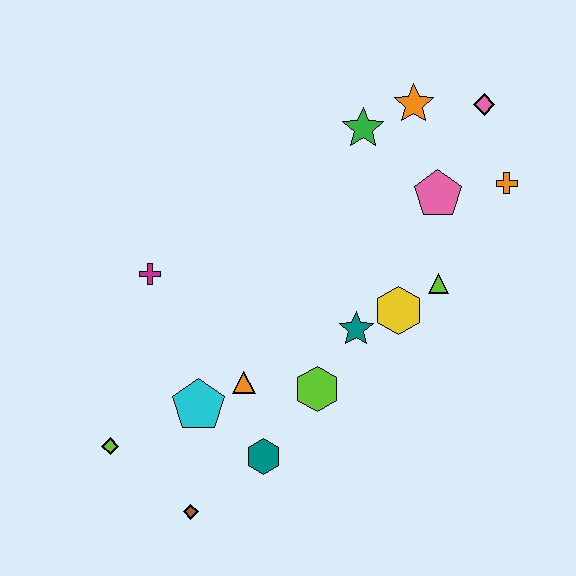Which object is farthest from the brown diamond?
The pink diamond is farthest from the brown diamond.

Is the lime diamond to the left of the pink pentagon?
Yes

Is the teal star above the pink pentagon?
No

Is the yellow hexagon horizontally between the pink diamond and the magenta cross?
Yes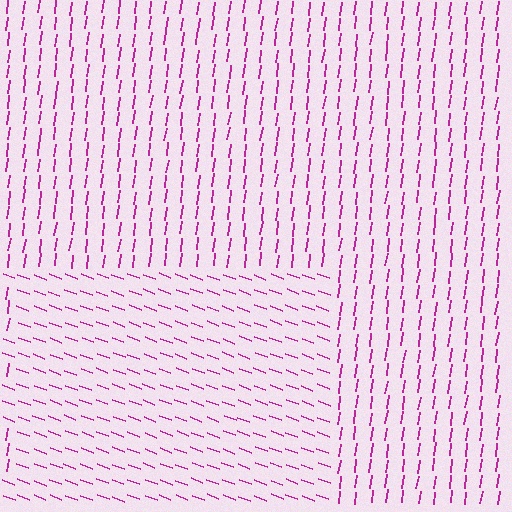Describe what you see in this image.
The image is filled with small magenta line segments. A rectangle region in the image has lines oriented differently from the surrounding lines, creating a visible texture boundary.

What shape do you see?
I see a rectangle.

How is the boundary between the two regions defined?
The boundary is defined purely by a change in line orientation (approximately 78 degrees difference). All lines are the same color and thickness.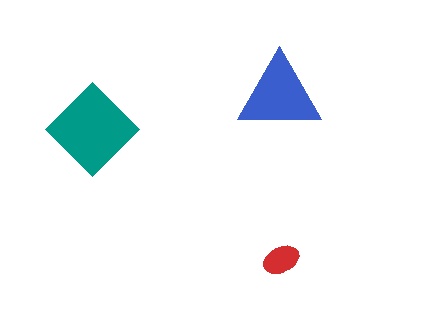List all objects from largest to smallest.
The teal diamond, the blue triangle, the red ellipse.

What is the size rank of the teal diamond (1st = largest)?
1st.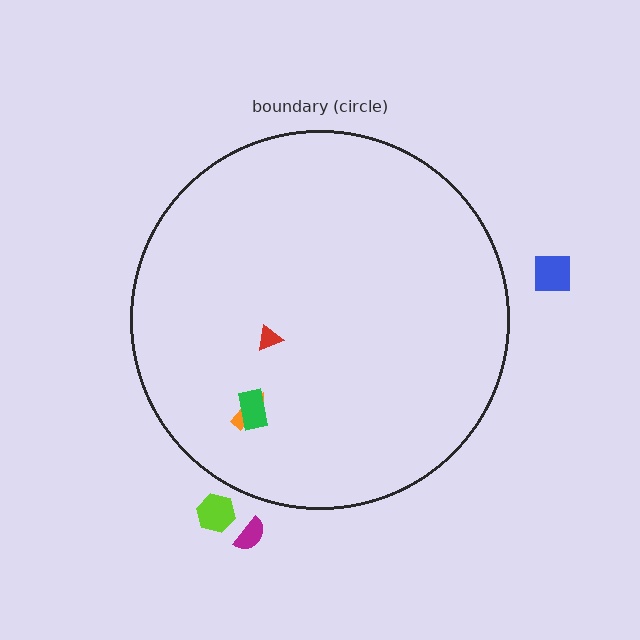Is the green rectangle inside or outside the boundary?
Inside.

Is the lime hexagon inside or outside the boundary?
Outside.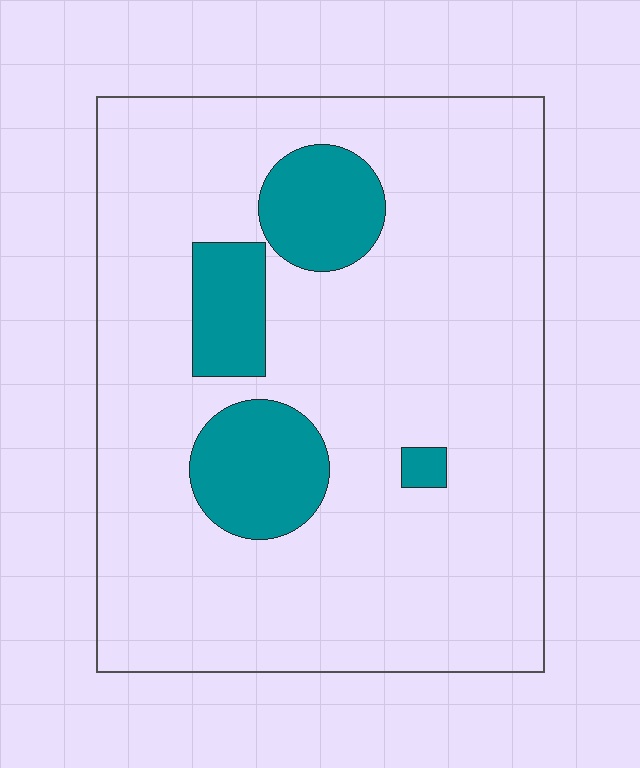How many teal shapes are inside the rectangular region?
4.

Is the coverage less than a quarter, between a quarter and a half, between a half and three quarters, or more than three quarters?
Less than a quarter.